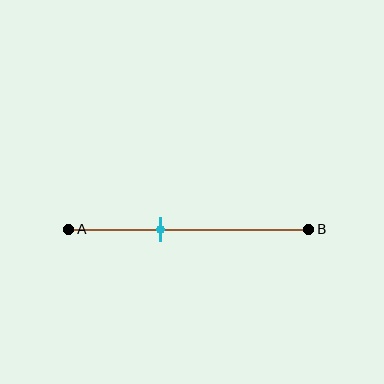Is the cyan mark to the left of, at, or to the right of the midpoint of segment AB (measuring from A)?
The cyan mark is to the left of the midpoint of segment AB.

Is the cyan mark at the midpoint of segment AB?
No, the mark is at about 40% from A, not at the 50% midpoint.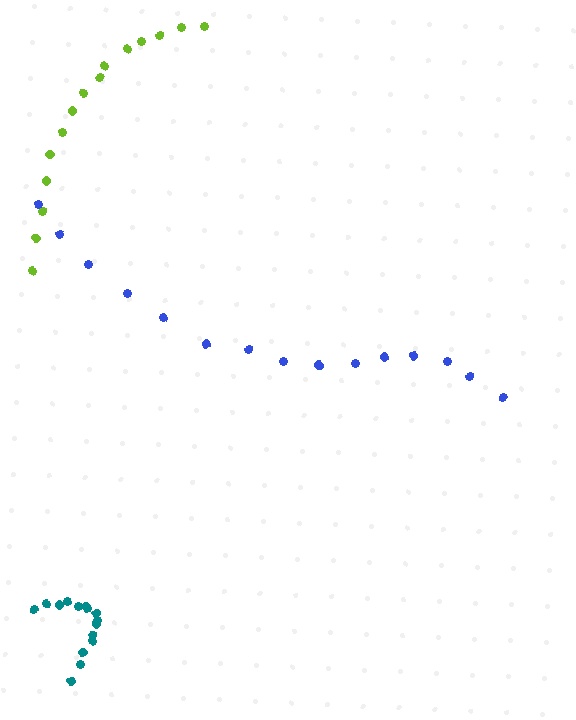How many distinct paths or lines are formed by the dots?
There are 3 distinct paths.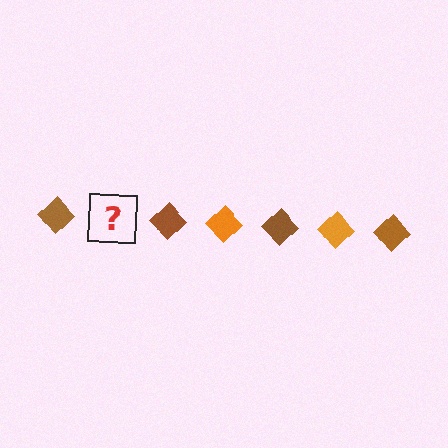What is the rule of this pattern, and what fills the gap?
The rule is that the pattern cycles through brown, orange diamonds. The gap should be filled with an orange diamond.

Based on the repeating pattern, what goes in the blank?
The blank should be an orange diamond.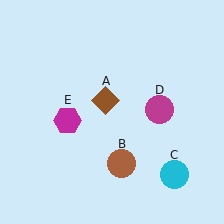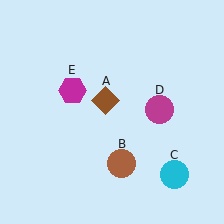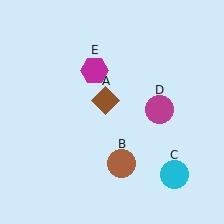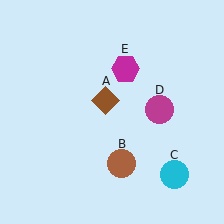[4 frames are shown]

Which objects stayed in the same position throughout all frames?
Brown diamond (object A) and brown circle (object B) and cyan circle (object C) and magenta circle (object D) remained stationary.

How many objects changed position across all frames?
1 object changed position: magenta hexagon (object E).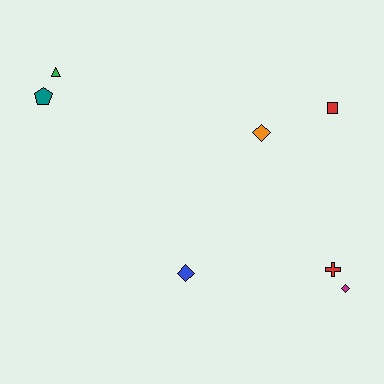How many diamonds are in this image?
There are 3 diamonds.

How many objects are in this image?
There are 7 objects.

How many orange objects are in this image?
There is 1 orange object.